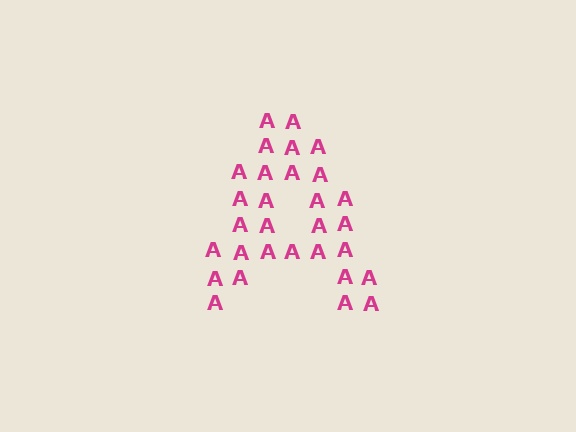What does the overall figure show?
The overall figure shows the letter A.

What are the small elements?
The small elements are letter A's.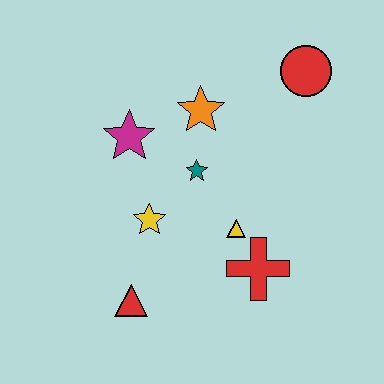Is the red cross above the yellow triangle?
No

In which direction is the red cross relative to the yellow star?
The red cross is to the right of the yellow star.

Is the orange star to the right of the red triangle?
Yes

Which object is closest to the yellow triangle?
The red cross is closest to the yellow triangle.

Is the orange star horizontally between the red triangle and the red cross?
Yes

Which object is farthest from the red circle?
The red triangle is farthest from the red circle.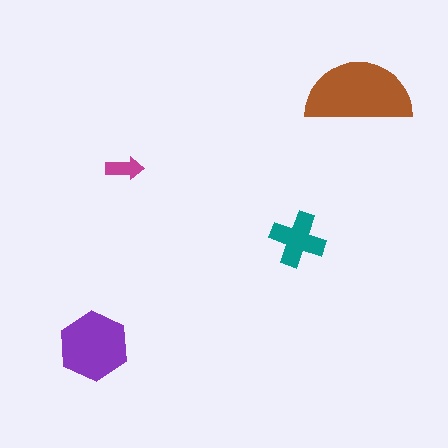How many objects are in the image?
There are 4 objects in the image.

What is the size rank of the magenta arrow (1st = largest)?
4th.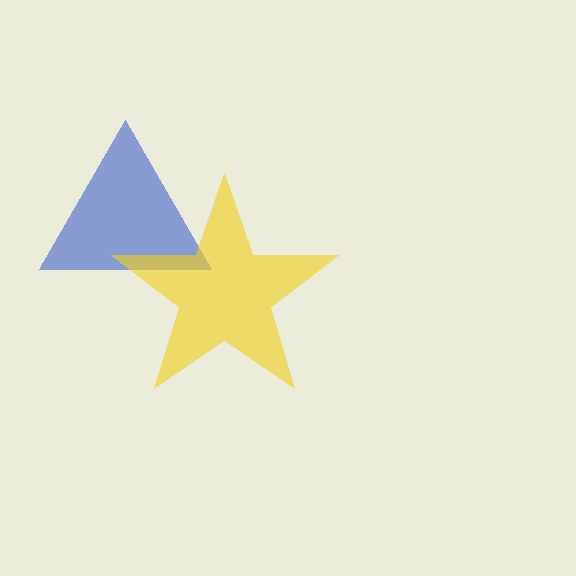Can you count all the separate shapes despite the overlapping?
Yes, there are 2 separate shapes.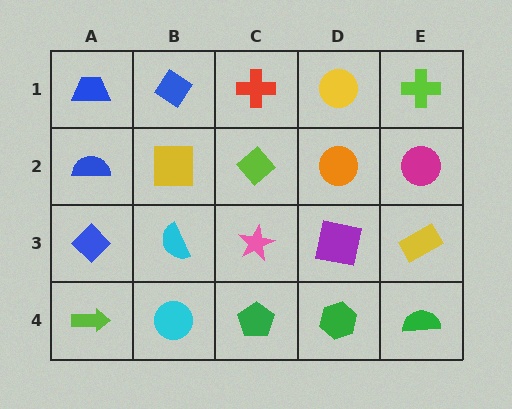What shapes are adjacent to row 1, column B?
A yellow square (row 2, column B), a blue trapezoid (row 1, column A), a red cross (row 1, column C).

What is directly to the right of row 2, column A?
A yellow square.